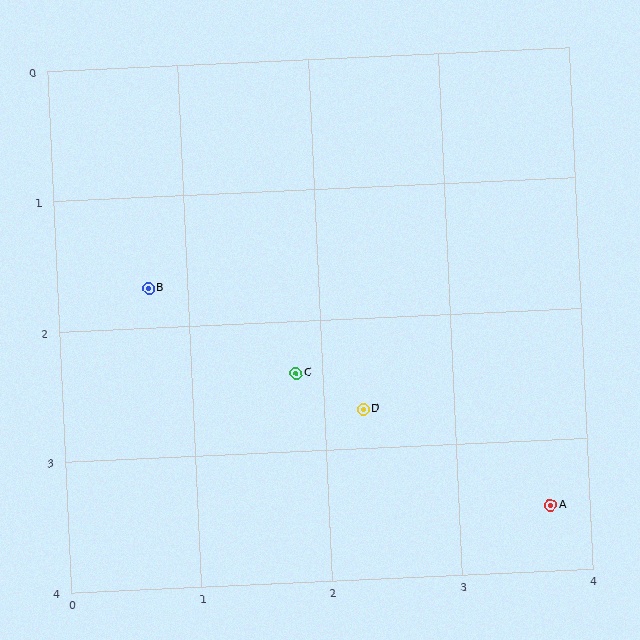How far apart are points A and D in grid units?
Points A and D are about 1.6 grid units apart.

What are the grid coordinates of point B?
Point B is at approximately (0.7, 1.7).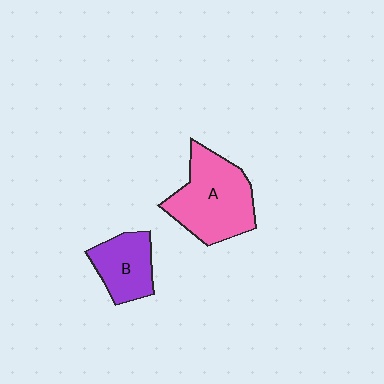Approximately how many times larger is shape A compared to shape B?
Approximately 1.7 times.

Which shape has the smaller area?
Shape B (purple).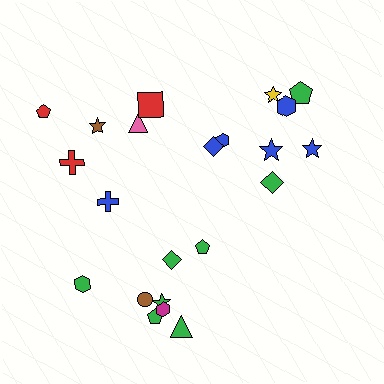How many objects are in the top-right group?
There are 8 objects.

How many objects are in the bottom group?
There are 8 objects.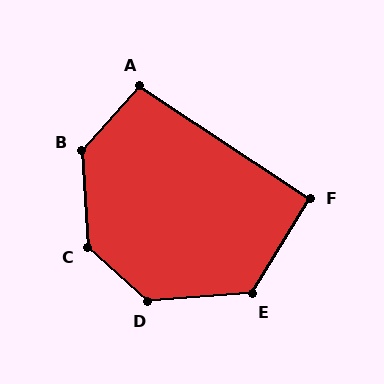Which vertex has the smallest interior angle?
F, at approximately 92 degrees.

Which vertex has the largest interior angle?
C, at approximately 136 degrees.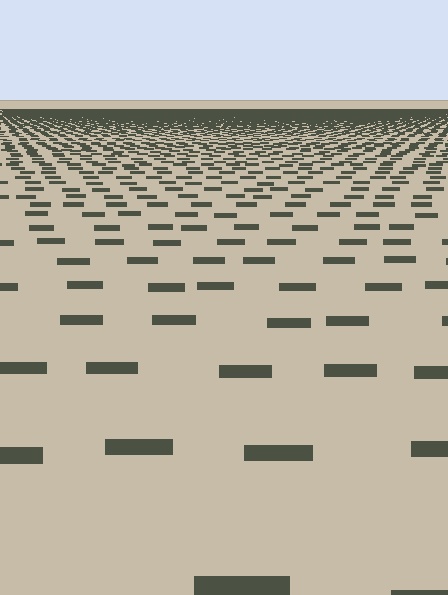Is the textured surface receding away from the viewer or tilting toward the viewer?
The surface is receding away from the viewer. Texture elements get smaller and denser toward the top.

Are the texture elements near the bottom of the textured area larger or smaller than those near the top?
Larger. Near the bottom, elements are closer to the viewer and appear at a bigger on-screen size.